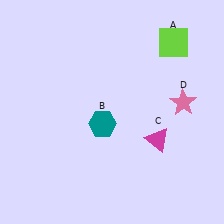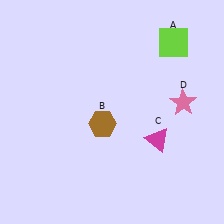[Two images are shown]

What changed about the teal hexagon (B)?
In Image 1, B is teal. In Image 2, it changed to brown.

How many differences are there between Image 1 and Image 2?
There is 1 difference between the two images.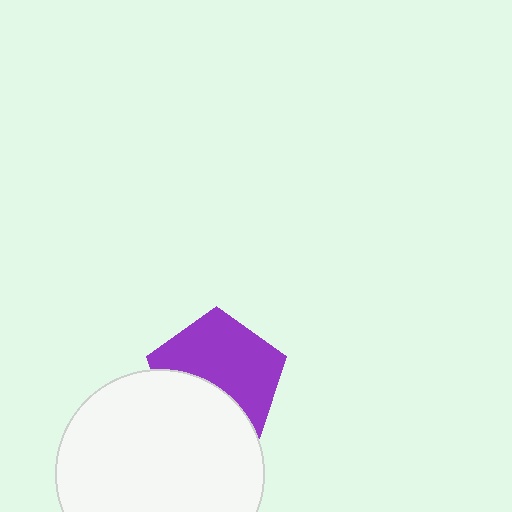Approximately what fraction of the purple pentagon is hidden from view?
Roughly 38% of the purple pentagon is hidden behind the white circle.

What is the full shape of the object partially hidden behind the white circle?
The partially hidden object is a purple pentagon.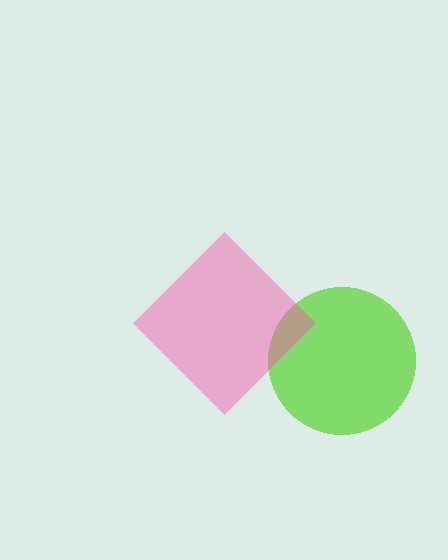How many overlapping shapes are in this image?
There are 2 overlapping shapes in the image.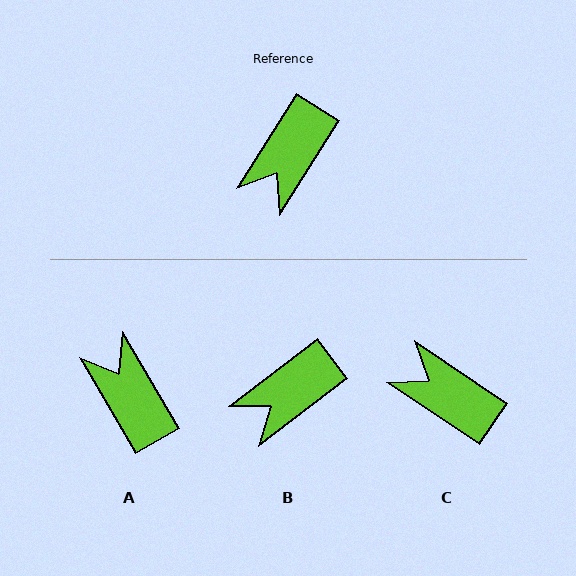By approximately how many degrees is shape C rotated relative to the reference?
Approximately 92 degrees clockwise.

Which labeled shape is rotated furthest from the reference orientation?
A, about 118 degrees away.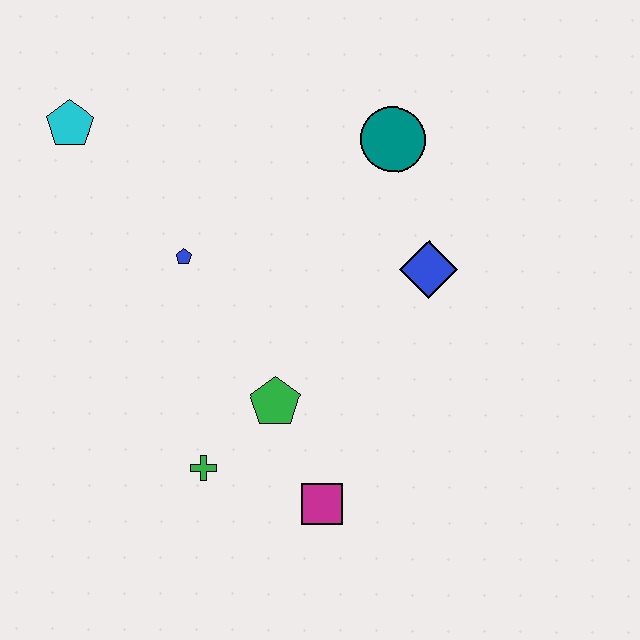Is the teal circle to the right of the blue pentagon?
Yes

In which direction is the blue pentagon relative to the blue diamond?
The blue pentagon is to the left of the blue diamond.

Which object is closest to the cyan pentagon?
The blue pentagon is closest to the cyan pentagon.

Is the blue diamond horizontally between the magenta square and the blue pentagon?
No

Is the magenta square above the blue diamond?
No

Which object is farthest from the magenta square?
The cyan pentagon is farthest from the magenta square.